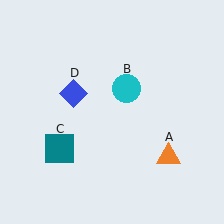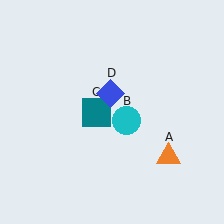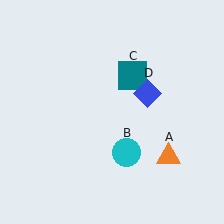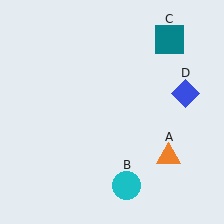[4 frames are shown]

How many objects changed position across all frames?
3 objects changed position: cyan circle (object B), teal square (object C), blue diamond (object D).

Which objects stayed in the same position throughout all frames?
Orange triangle (object A) remained stationary.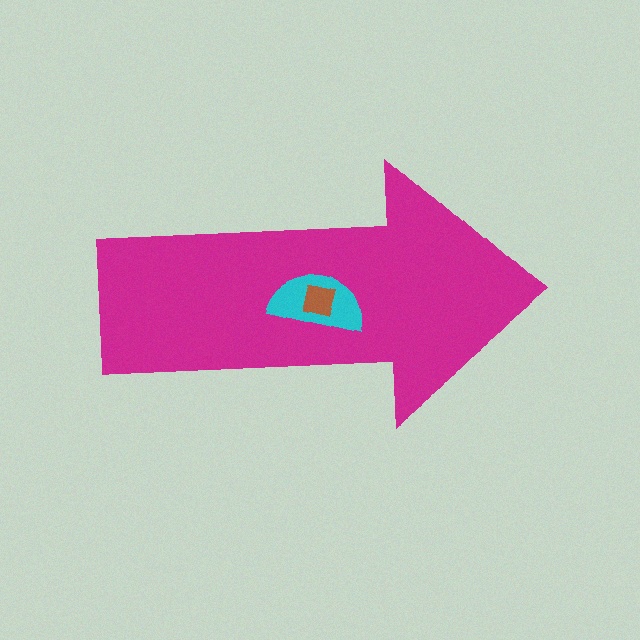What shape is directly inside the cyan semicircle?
The brown square.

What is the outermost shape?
The magenta arrow.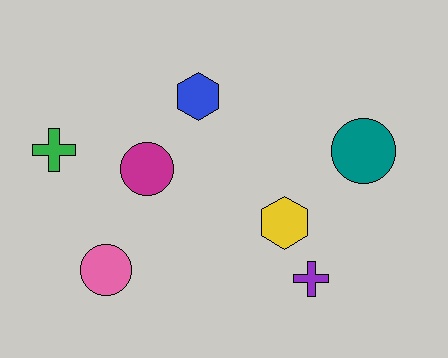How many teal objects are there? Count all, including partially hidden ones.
There is 1 teal object.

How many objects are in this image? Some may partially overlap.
There are 7 objects.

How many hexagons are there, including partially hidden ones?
There are 2 hexagons.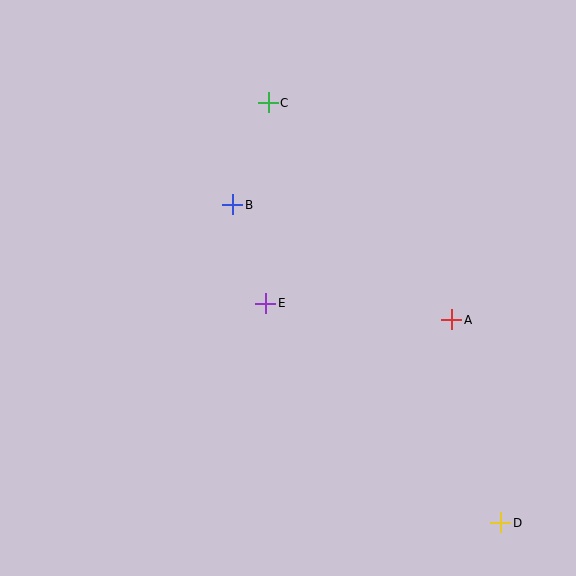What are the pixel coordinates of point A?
Point A is at (452, 320).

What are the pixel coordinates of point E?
Point E is at (266, 303).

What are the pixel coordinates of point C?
Point C is at (268, 103).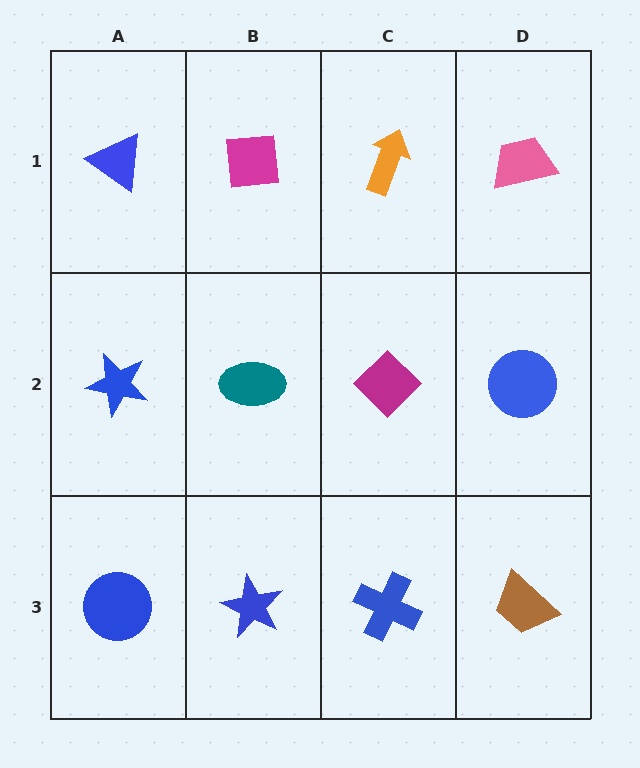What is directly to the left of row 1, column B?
A blue triangle.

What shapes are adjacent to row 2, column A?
A blue triangle (row 1, column A), a blue circle (row 3, column A), a teal ellipse (row 2, column B).